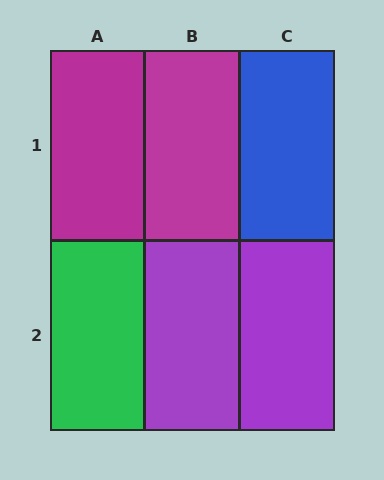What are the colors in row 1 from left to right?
Magenta, magenta, blue.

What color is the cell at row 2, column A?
Green.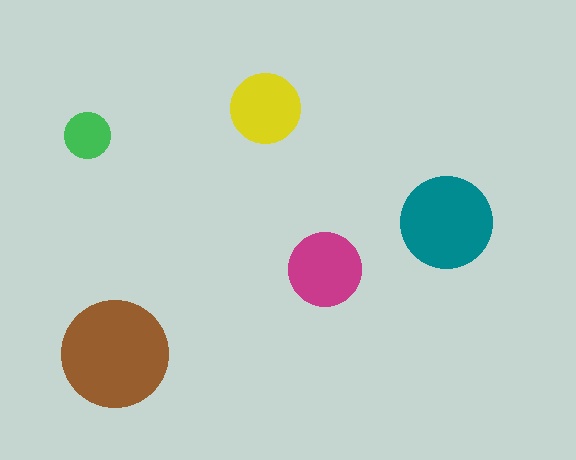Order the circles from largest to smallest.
the brown one, the teal one, the magenta one, the yellow one, the green one.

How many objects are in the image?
There are 5 objects in the image.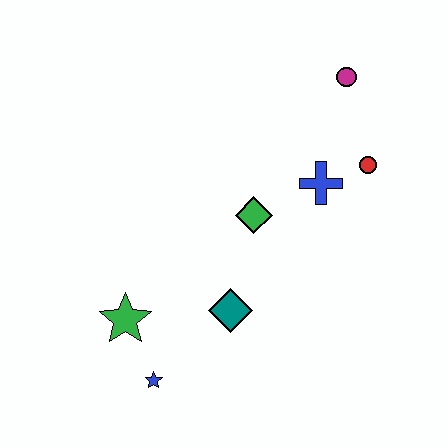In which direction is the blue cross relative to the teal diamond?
The blue cross is above the teal diamond.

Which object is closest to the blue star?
The green star is closest to the blue star.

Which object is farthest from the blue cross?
The blue star is farthest from the blue cross.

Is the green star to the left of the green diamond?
Yes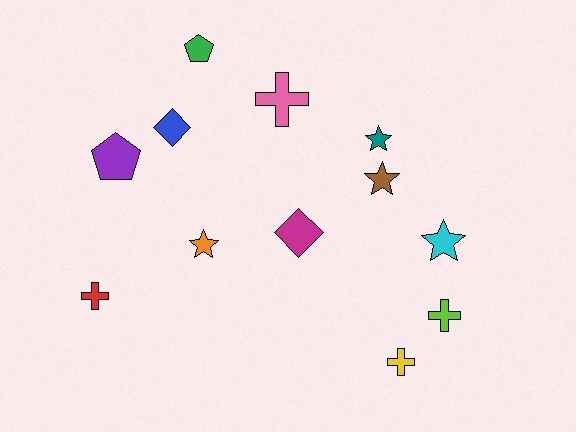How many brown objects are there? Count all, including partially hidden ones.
There is 1 brown object.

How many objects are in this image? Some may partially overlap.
There are 12 objects.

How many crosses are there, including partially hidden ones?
There are 4 crosses.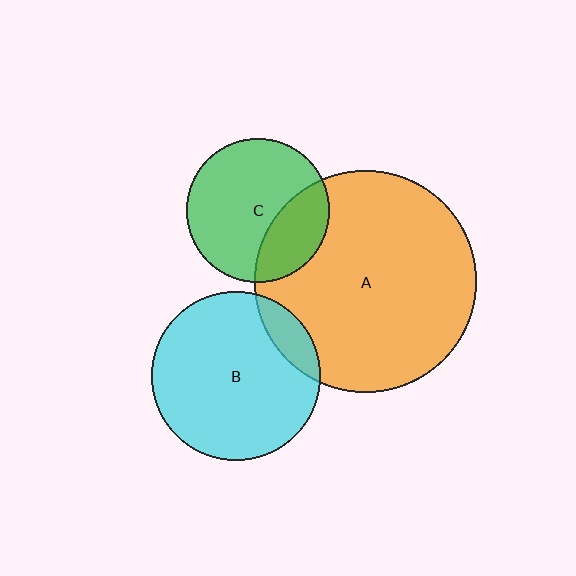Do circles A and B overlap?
Yes.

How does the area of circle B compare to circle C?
Approximately 1.4 times.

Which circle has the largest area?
Circle A (orange).